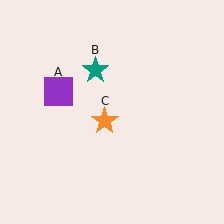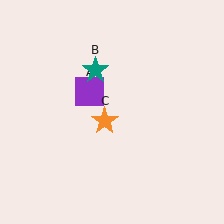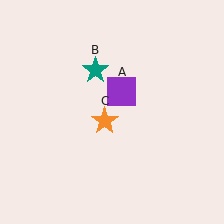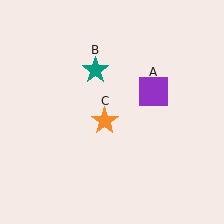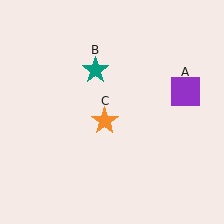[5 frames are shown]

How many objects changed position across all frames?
1 object changed position: purple square (object A).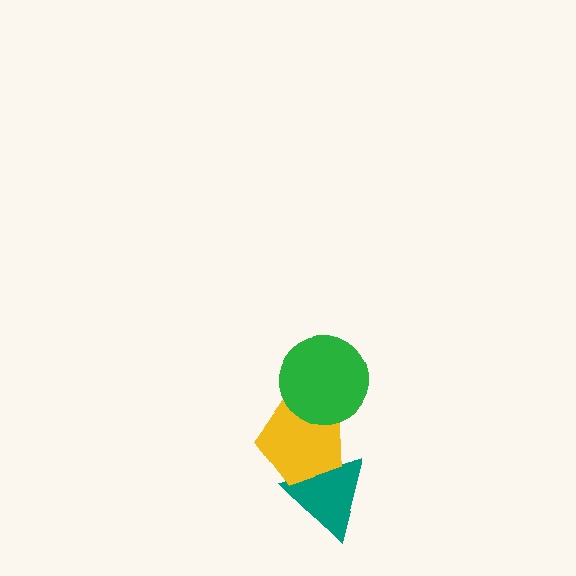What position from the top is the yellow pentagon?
The yellow pentagon is 2nd from the top.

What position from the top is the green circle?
The green circle is 1st from the top.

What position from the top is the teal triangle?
The teal triangle is 3rd from the top.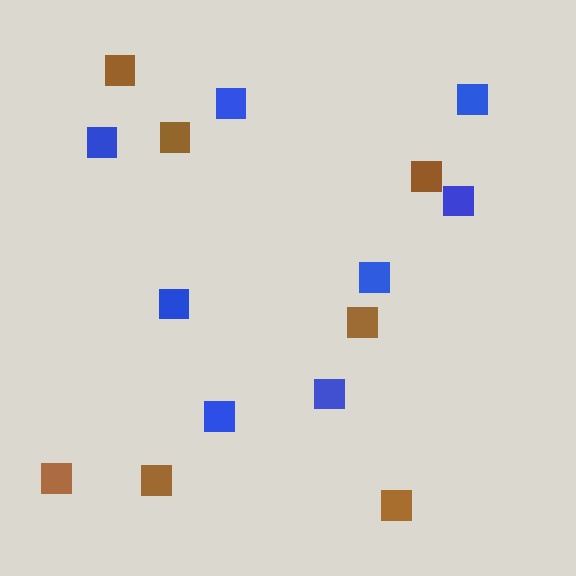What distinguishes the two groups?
There are 2 groups: one group of blue squares (8) and one group of brown squares (7).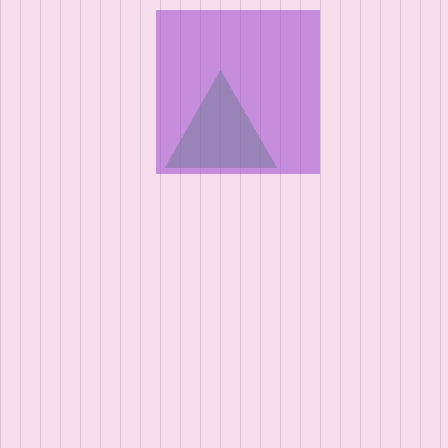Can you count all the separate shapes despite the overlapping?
Yes, there are 2 separate shapes.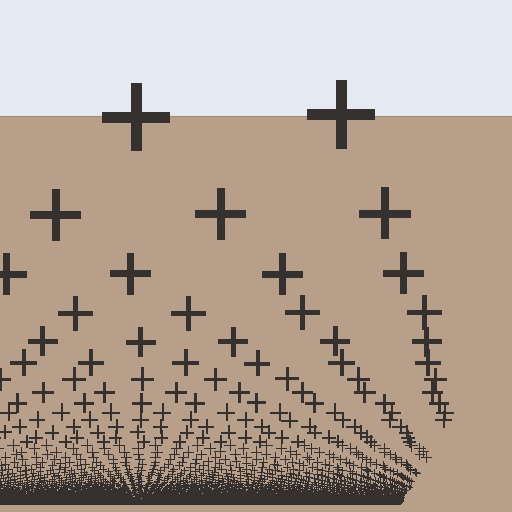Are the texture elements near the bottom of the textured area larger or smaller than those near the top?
Smaller. The gradient is inverted — elements near the bottom are smaller and denser.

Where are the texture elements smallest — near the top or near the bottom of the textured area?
Near the bottom.